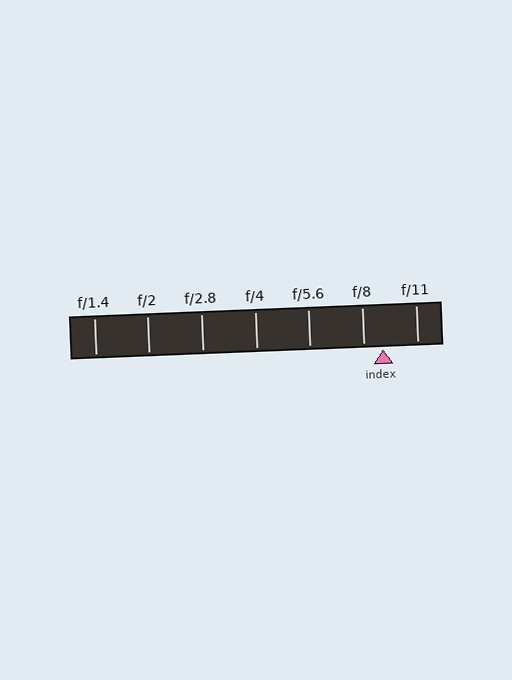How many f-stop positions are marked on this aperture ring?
There are 7 f-stop positions marked.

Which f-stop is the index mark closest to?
The index mark is closest to f/8.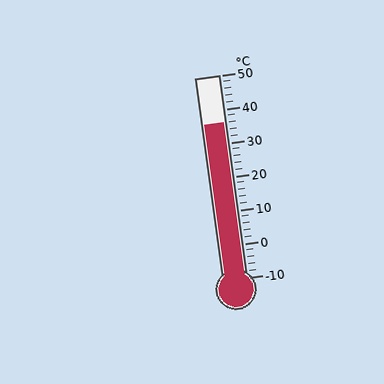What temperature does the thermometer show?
The thermometer shows approximately 36°C.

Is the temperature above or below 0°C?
The temperature is above 0°C.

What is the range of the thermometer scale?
The thermometer scale ranges from -10°C to 50°C.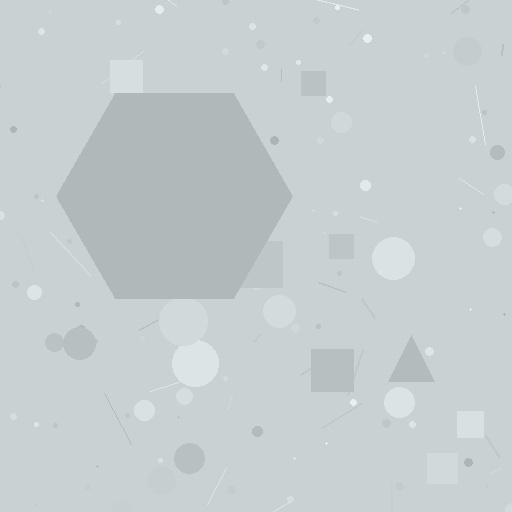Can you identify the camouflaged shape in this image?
The camouflaged shape is a hexagon.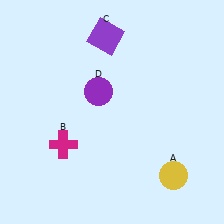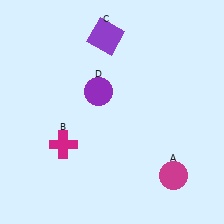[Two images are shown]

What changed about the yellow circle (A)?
In Image 1, A is yellow. In Image 2, it changed to magenta.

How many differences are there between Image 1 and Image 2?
There is 1 difference between the two images.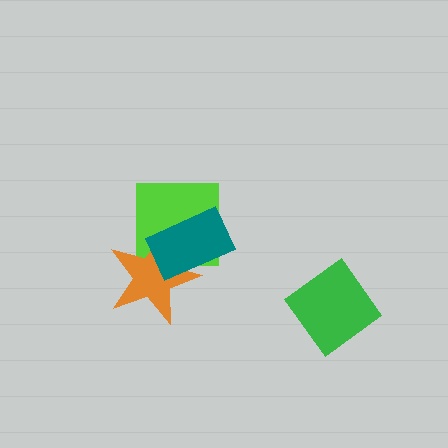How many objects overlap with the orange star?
2 objects overlap with the orange star.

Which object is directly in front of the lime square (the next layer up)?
The orange star is directly in front of the lime square.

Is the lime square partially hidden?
Yes, it is partially covered by another shape.